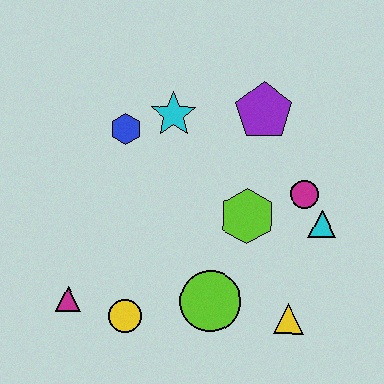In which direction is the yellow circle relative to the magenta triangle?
The yellow circle is to the right of the magenta triangle.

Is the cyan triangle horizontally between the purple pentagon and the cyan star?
No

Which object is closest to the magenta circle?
The cyan triangle is closest to the magenta circle.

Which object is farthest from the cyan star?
The yellow triangle is farthest from the cyan star.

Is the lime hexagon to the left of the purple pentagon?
Yes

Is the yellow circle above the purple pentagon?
No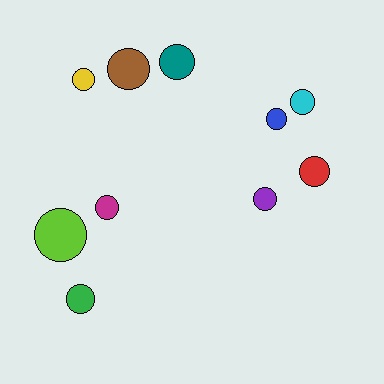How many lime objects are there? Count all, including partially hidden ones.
There is 1 lime object.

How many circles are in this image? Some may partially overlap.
There are 10 circles.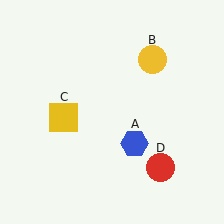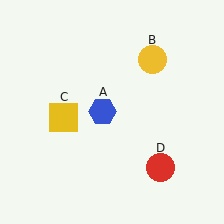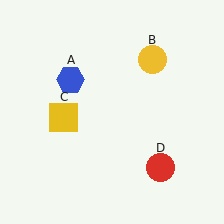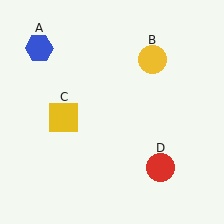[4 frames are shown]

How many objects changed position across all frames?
1 object changed position: blue hexagon (object A).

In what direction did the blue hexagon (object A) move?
The blue hexagon (object A) moved up and to the left.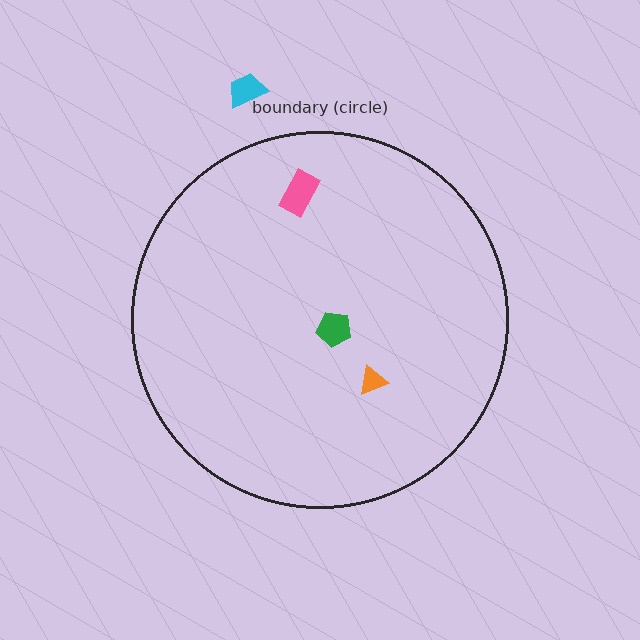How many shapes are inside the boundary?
3 inside, 1 outside.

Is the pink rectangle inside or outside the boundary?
Inside.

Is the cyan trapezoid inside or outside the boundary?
Outside.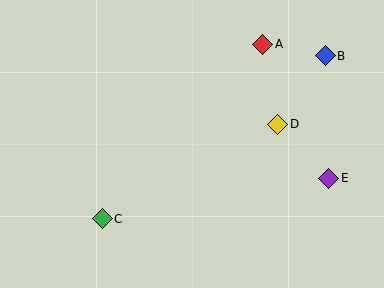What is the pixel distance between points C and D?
The distance between C and D is 199 pixels.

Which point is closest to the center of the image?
Point D at (278, 124) is closest to the center.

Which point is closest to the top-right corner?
Point B is closest to the top-right corner.